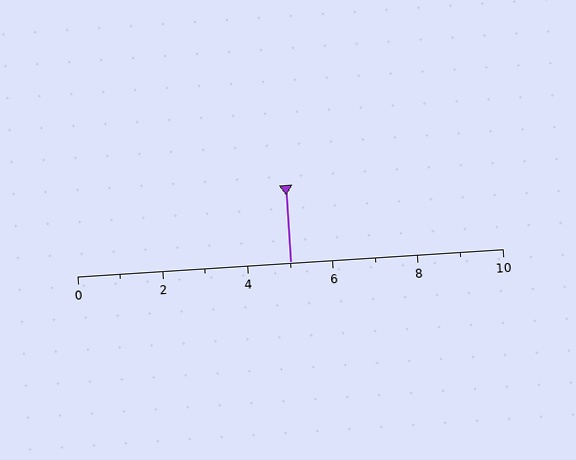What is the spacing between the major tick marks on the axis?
The major ticks are spaced 2 apart.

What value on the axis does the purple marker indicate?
The marker indicates approximately 5.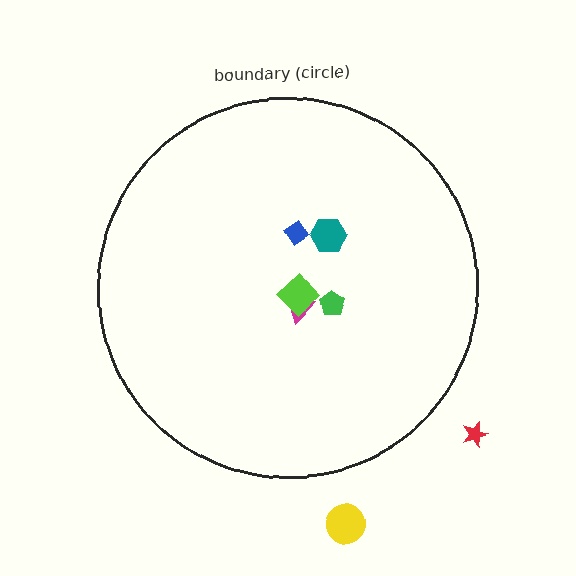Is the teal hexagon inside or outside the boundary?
Inside.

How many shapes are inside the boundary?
5 inside, 2 outside.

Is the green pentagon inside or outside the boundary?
Inside.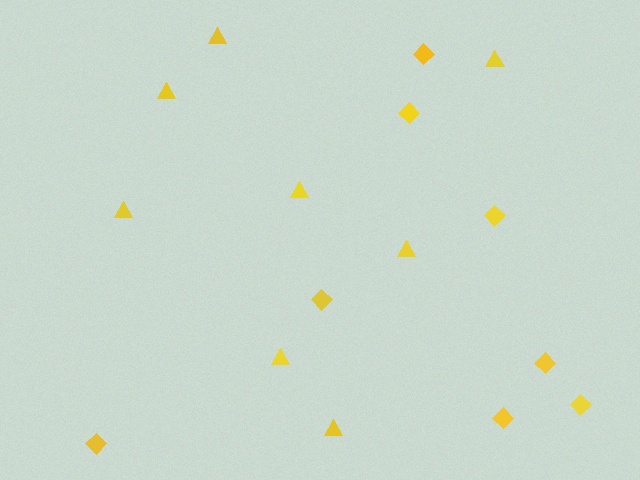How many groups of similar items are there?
There are 2 groups: one group of triangles (8) and one group of diamonds (8).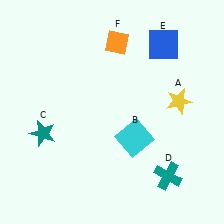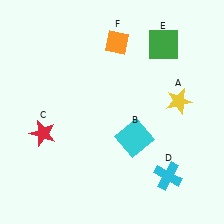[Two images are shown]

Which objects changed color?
C changed from teal to red. D changed from teal to cyan. E changed from blue to green.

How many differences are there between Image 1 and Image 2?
There are 3 differences between the two images.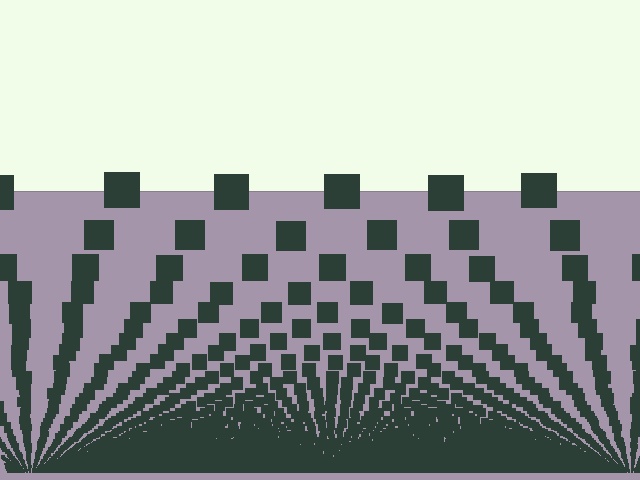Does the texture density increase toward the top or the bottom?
Density increases toward the bottom.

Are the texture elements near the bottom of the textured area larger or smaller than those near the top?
Smaller. The gradient is inverted — elements near the bottom are smaller and denser.